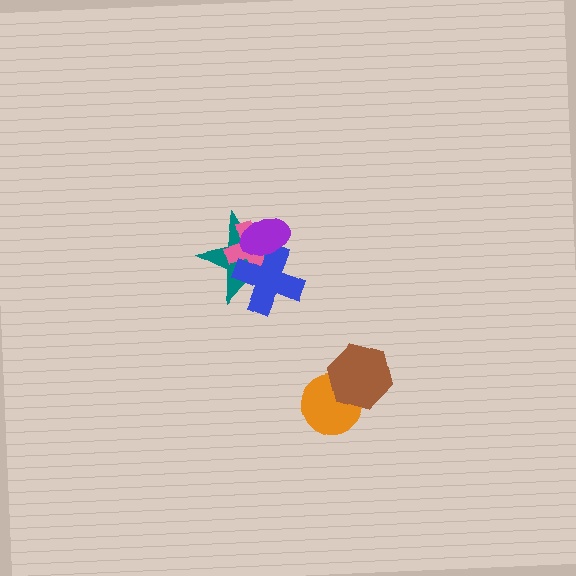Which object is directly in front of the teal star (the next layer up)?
The pink cross is directly in front of the teal star.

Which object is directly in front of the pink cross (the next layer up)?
The blue cross is directly in front of the pink cross.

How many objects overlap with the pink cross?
3 objects overlap with the pink cross.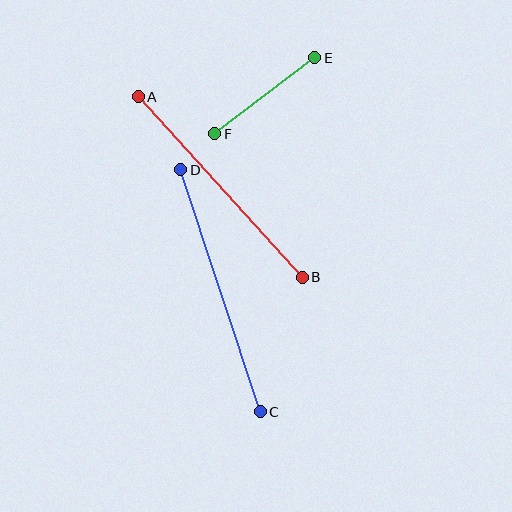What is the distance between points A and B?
The distance is approximately 244 pixels.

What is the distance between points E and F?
The distance is approximately 126 pixels.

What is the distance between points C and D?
The distance is approximately 254 pixels.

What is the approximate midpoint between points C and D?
The midpoint is at approximately (221, 291) pixels.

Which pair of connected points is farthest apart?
Points C and D are farthest apart.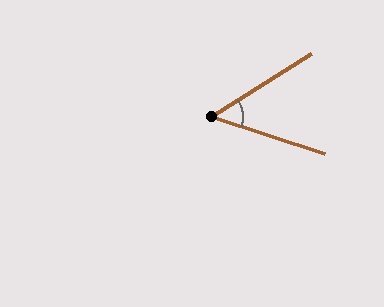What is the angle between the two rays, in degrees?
Approximately 50 degrees.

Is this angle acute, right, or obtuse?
It is acute.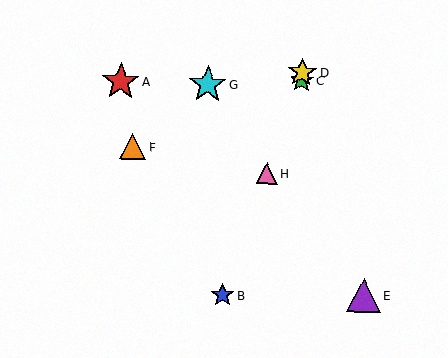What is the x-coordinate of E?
Object E is at x≈363.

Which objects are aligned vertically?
Objects C, D are aligned vertically.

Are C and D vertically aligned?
Yes, both are at x≈302.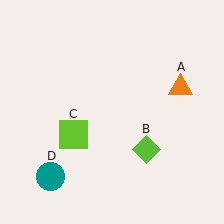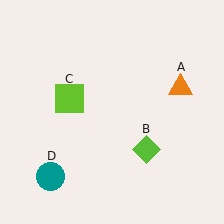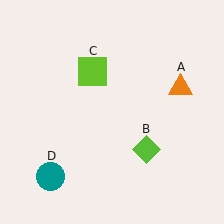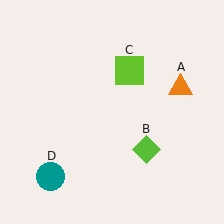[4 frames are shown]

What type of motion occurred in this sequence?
The lime square (object C) rotated clockwise around the center of the scene.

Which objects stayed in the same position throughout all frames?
Orange triangle (object A) and lime diamond (object B) and teal circle (object D) remained stationary.